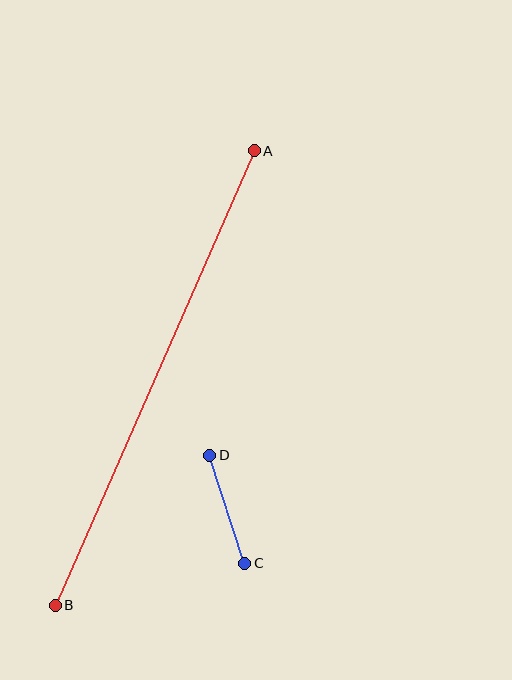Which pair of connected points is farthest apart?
Points A and B are farthest apart.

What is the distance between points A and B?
The distance is approximately 496 pixels.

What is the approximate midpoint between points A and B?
The midpoint is at approximately (155, 378) pixels.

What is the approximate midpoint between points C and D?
The midpoint is at approximately (227, 509) pixels.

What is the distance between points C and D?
The distance is approximately 113 pixels.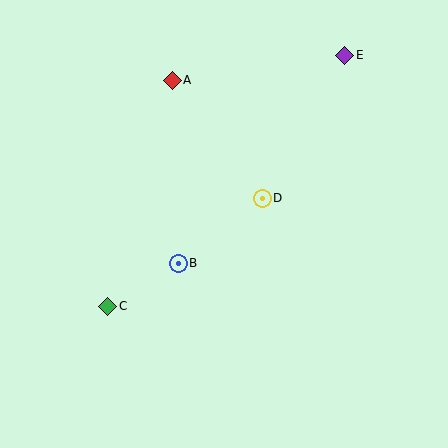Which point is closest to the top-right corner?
Point E is closest to the top-right corner.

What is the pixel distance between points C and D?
The distance between C and D is 189 pixels.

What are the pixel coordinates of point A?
Point A is at (172, 80).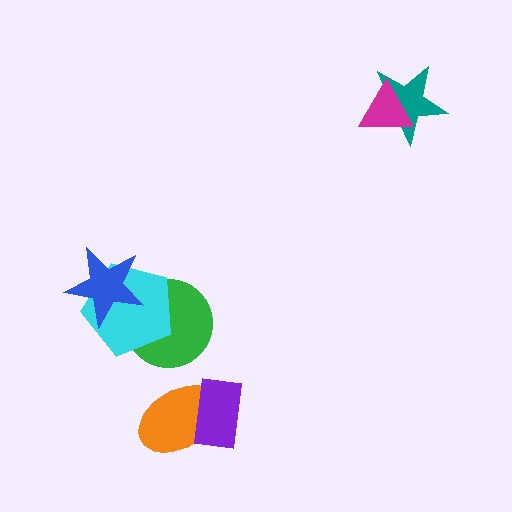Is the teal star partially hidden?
Yes, it is partially covered by another shape.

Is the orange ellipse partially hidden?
Yes, it is partially covered by another shape.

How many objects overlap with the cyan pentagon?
2 objects overlap with the cyan pentagon.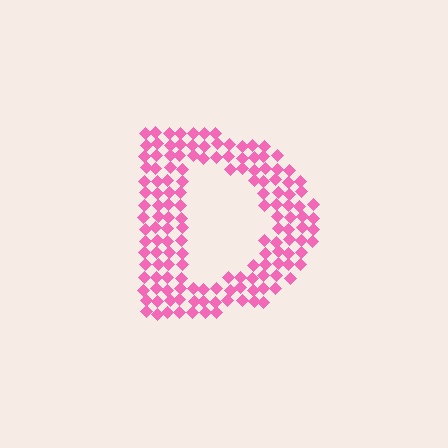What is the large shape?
The large shape is the letter D.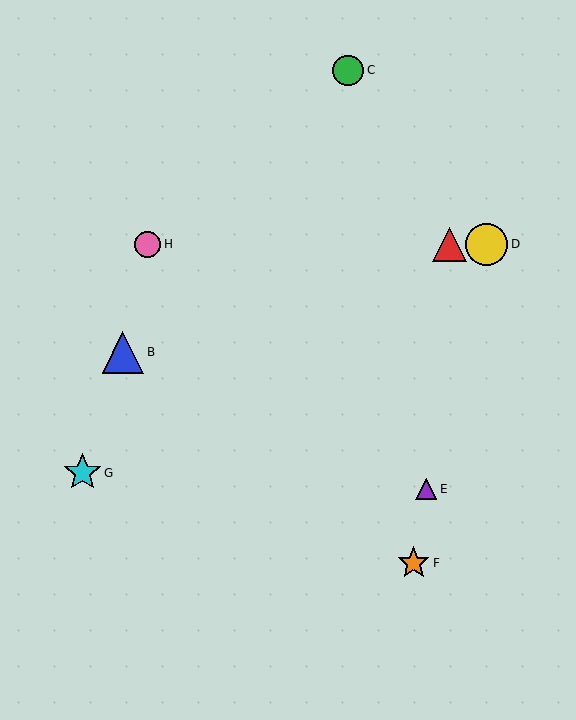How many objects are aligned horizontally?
3 objects (A, D, H) are aligned horizontally.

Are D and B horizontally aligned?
No, D is at y≈244 and B is at y≈352.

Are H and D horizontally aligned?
Yes, both are at y≈244.